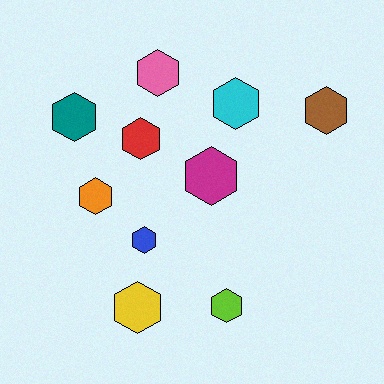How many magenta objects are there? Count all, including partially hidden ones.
There is 1 magenta object.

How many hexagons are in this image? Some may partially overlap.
There are 10 hexagons.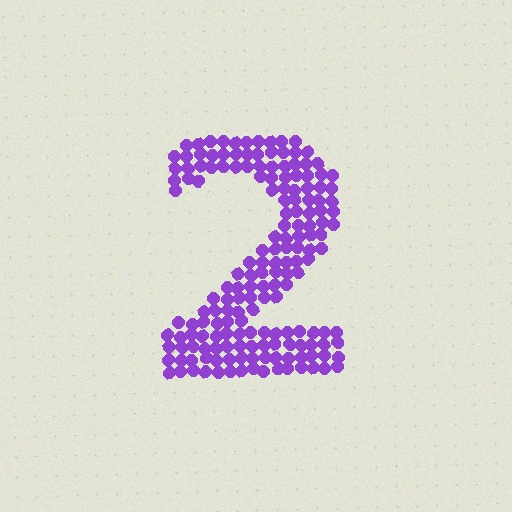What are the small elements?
The small elements are circles.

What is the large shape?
The large shape is the digit 2.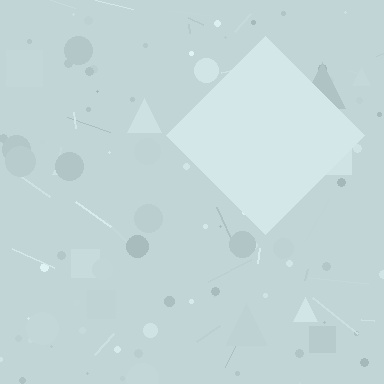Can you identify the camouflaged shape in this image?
The camouflaged shape is a diamond.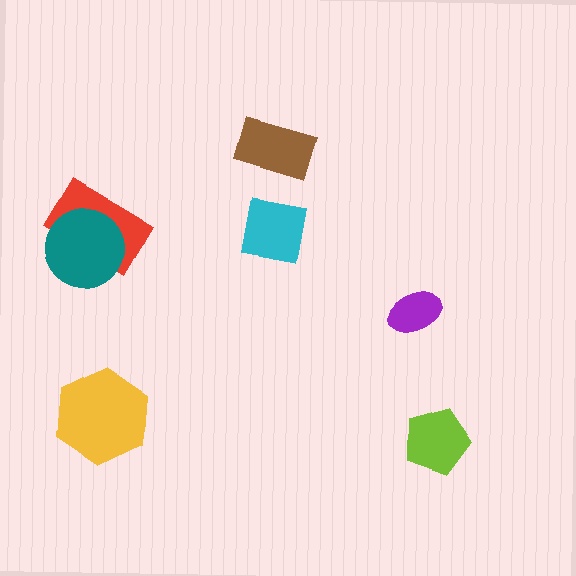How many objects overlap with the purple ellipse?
0 objects overlap with the purple ellipse.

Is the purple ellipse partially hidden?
No, no other shape covers it.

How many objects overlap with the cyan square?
0 objects overlap with the cyan square.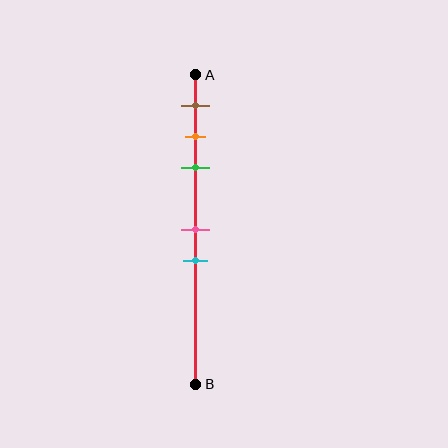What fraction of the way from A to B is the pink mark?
The pink mark is approximately 50% (0.5) of the way from A to B.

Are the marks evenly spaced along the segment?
No, the marks are not evenly spaced.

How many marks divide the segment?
There are 5 marks dividing the segment.